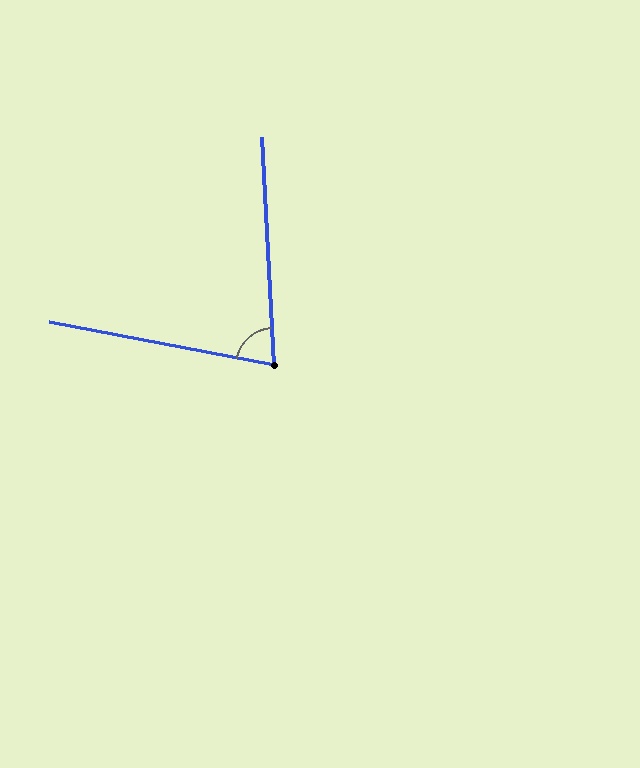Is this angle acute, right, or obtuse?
It is acute.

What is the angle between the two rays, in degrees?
Approximately 76 degrees.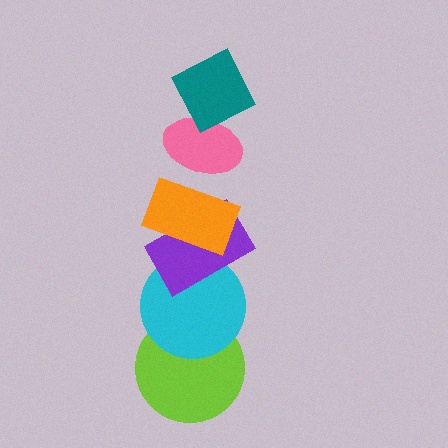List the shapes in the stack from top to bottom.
From top to bottom: the teal diamond, the pink ellipse, the orange rectangle, the purple rectangle, the cyan circle, the lime circle.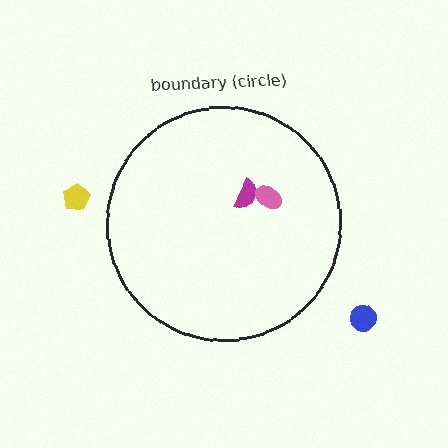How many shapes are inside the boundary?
2 inside, 2 outside.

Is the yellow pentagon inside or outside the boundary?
Outside.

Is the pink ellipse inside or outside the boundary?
Inside.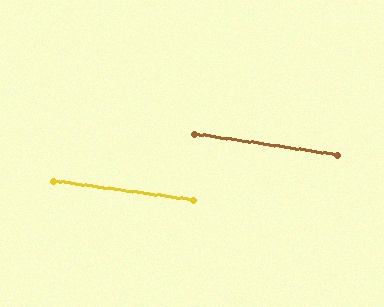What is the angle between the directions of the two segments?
Approximately 0 degrees.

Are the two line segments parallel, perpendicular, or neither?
Parallel — their directions differ by only 0.5°.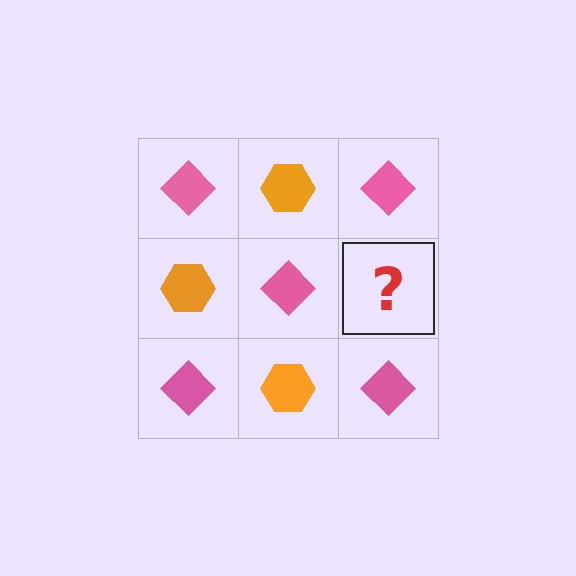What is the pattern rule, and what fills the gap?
The rule is that it alternates pink diamond and orange hexagon in a checkerboard pattern. The gap should be filled with an orange hexagon.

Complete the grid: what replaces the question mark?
The question mark should be replaced with an orange hexagon.